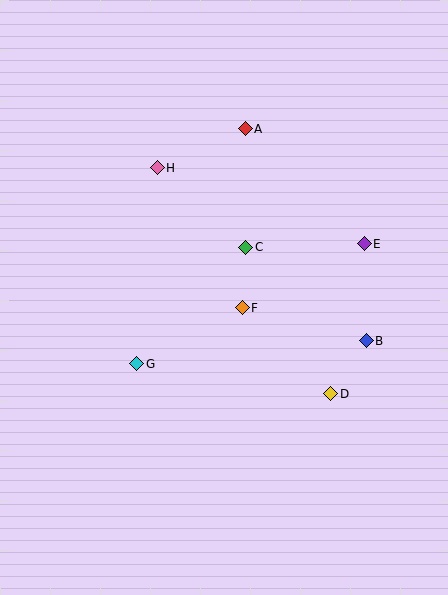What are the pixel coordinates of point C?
Point C is at (246, 247).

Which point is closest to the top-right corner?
Point A is closest to the top-right corner.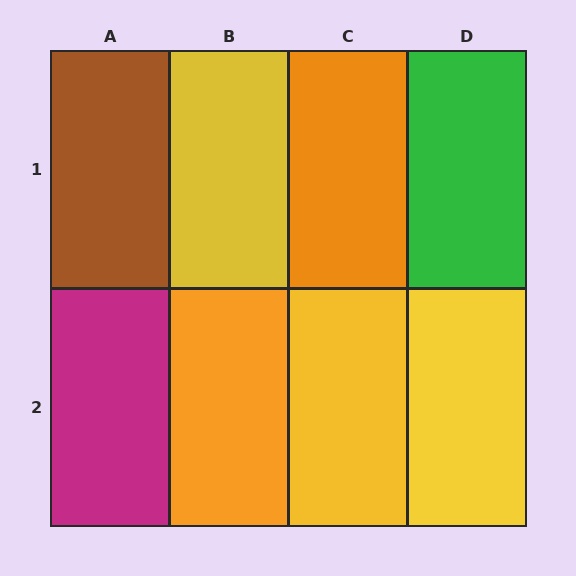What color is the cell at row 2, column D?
Yellow.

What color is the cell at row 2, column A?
Magenta.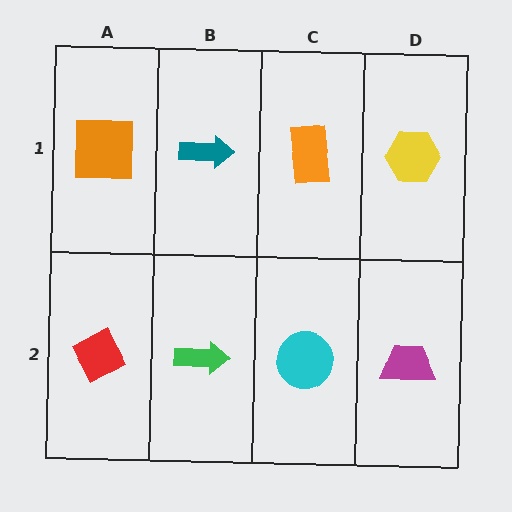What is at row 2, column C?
A cyan circle.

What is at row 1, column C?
An orange rectangle.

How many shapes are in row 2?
4 shapes.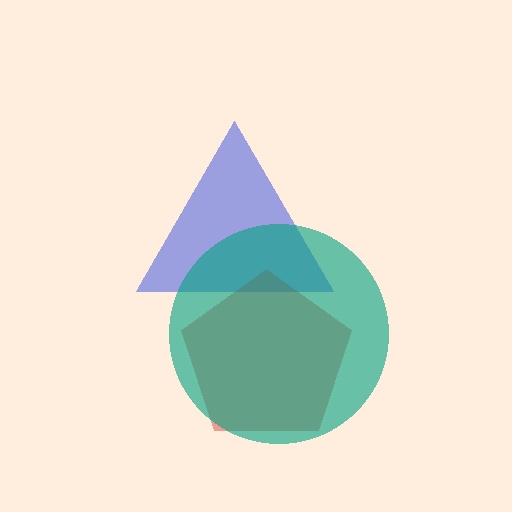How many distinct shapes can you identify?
There are 3 distinct shapes: a blue triangle, a red pentagon, a teal circle.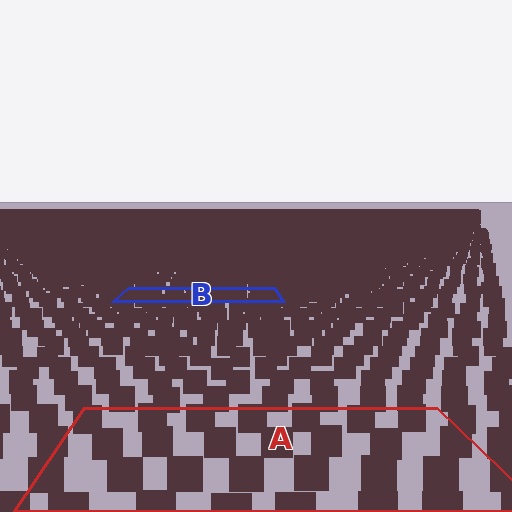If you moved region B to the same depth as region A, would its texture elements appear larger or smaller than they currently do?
They would appear larger. At a closer depth, the same texture elements are projected at a bigger on-screen size.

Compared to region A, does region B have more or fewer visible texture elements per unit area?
Region B has more texture elements per unit area — they are packed more densely because it is farther away.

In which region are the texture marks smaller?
The texture marks are smaller in region B, because it is farther away.